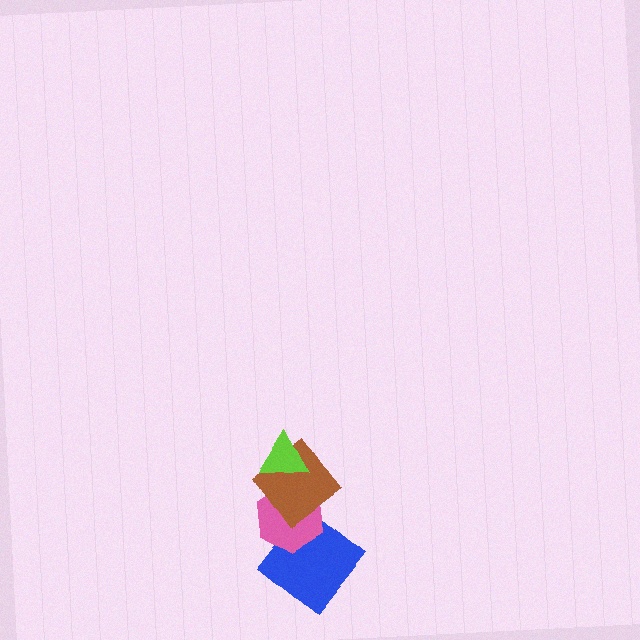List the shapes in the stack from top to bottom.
From top to bottom: the lime triangle, the brown diamond, the pink hexagon, the blue diamond.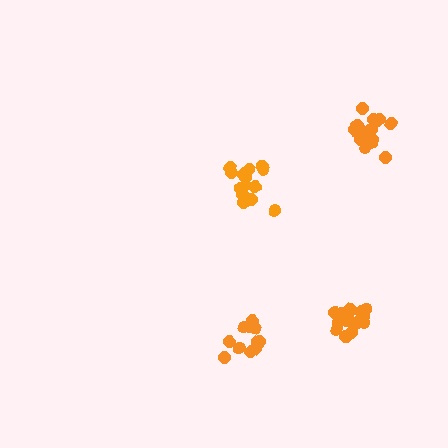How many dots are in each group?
Group 1: 12 dots, Group 2: 17 dots, Group 3: 16 dots, Group 4: 15 dots (60 total).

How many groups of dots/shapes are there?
There are 4 groups.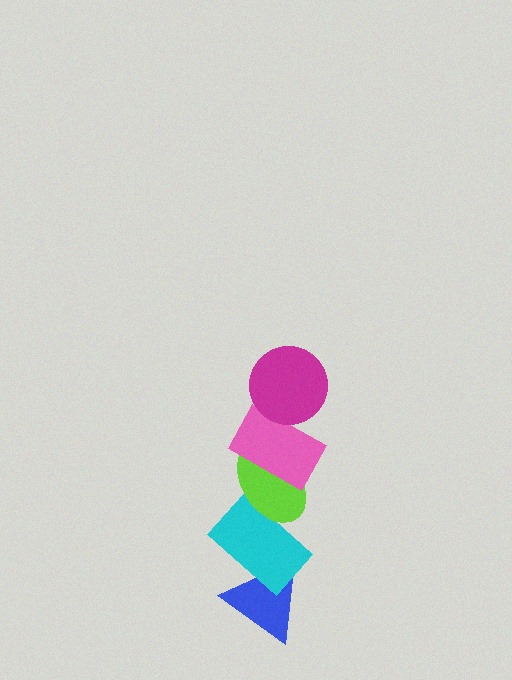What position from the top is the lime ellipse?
The lime ellipse is 3rd from the top.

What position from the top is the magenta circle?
The magenta circle is 1st from the top.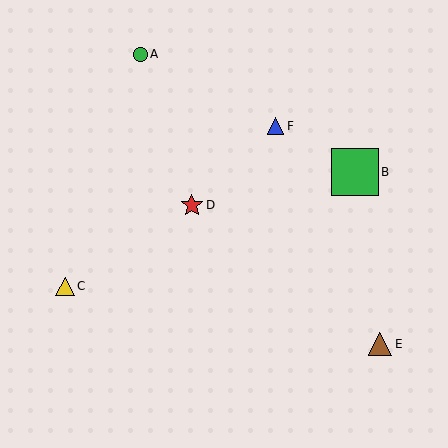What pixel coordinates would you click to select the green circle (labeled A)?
Click at (141, 54) to select the green circle A.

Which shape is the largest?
The green square (labeled B) is the largest.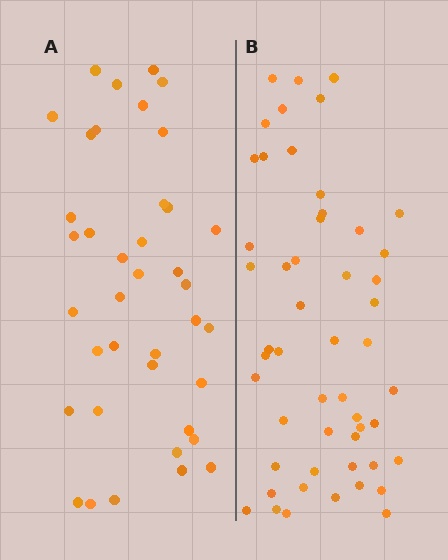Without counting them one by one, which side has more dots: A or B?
Region B (the right region) has more dots.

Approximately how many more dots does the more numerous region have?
Region B has approximately 15 more dots than region A.